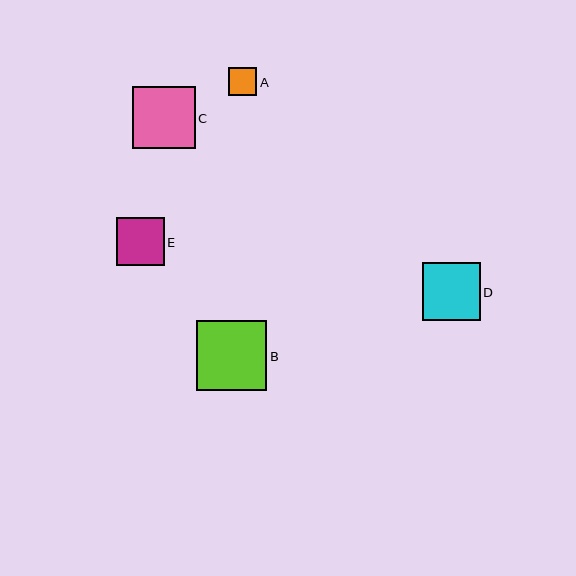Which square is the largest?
Square B is the largest with a size of approximately 70 pixels.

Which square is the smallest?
Square A is the smallest with a size of approximately 28 pixels.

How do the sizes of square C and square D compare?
Square C and square D are approximately the same size.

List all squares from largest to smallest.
From largest to smallest: B, C, D, E, A.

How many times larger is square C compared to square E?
Square C is approximately 1.3 times the size of square E.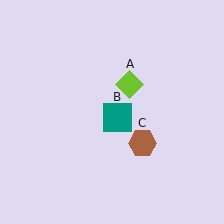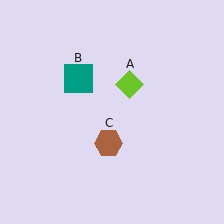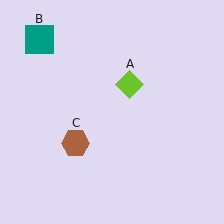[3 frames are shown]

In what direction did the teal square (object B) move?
The teal square (object B) moved up and to the left.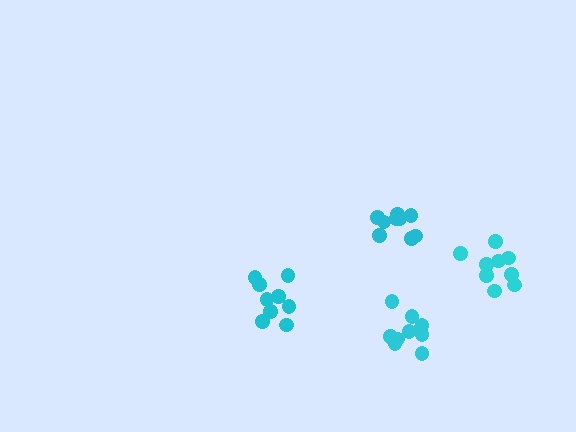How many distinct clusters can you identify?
There are 4 distinct clusters.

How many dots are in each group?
Group 1: 9 dots, Group 2: 9 dots, Group 3: 11 dots, Group 4: 9 dots (38 total).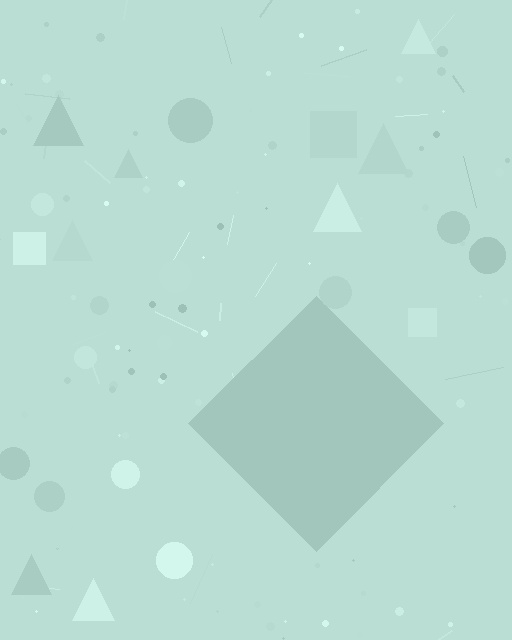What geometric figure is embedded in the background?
A diamond is embedded in the background.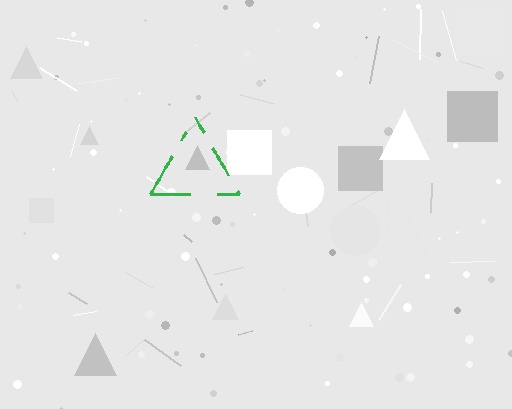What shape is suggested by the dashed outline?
The dashed outline suggests a triangle.